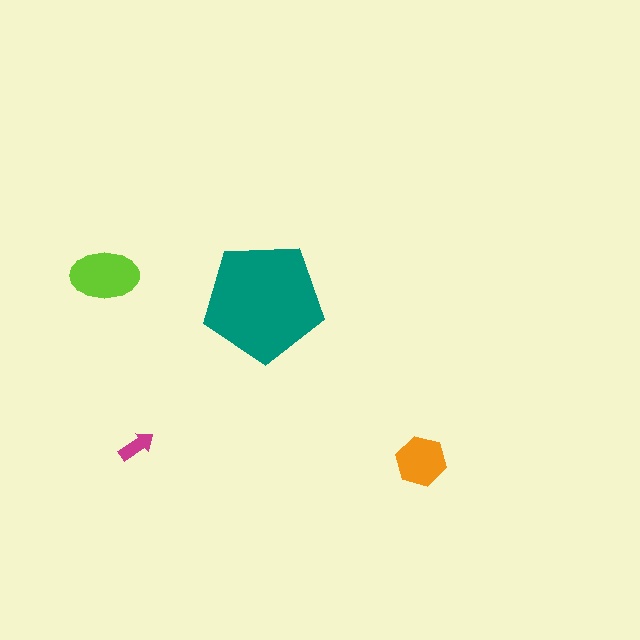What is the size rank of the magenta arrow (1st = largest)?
4th.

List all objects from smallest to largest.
The magenta arrow, the orange hexagon, the lime ellipse, the teal pentagon.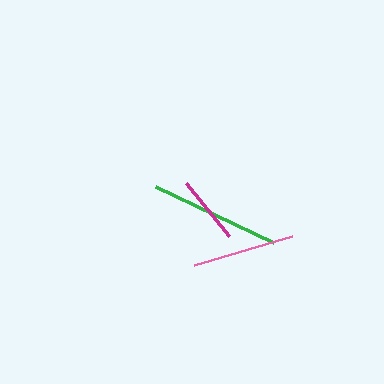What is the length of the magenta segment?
The magenta segment is approximately 68 pixels long.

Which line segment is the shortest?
The magenta line is the shortest at approximately 68 pixels.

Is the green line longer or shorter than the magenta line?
The green line is longer than the magenta line.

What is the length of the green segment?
The green segment is approximately 131 pixels long.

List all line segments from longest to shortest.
From longest to shortest: green, pink, magenta.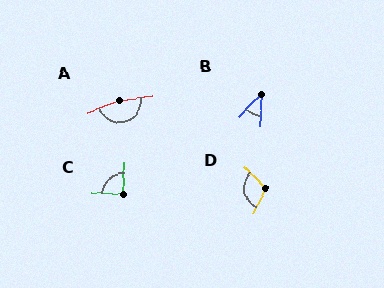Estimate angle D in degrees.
Approximately 111 degrees.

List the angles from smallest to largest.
B (40°), C (91°), D (111°), A (167°).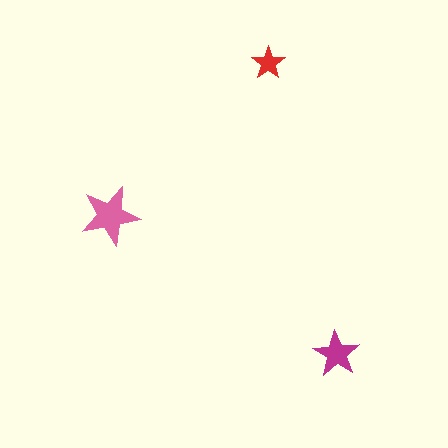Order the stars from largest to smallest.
the pink one, the magenta one, the red one.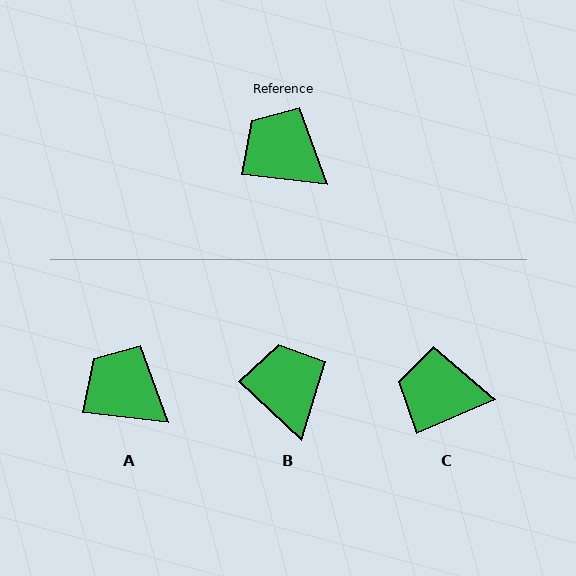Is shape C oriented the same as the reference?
No, it is off by about 30 degrees.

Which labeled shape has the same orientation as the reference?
A.